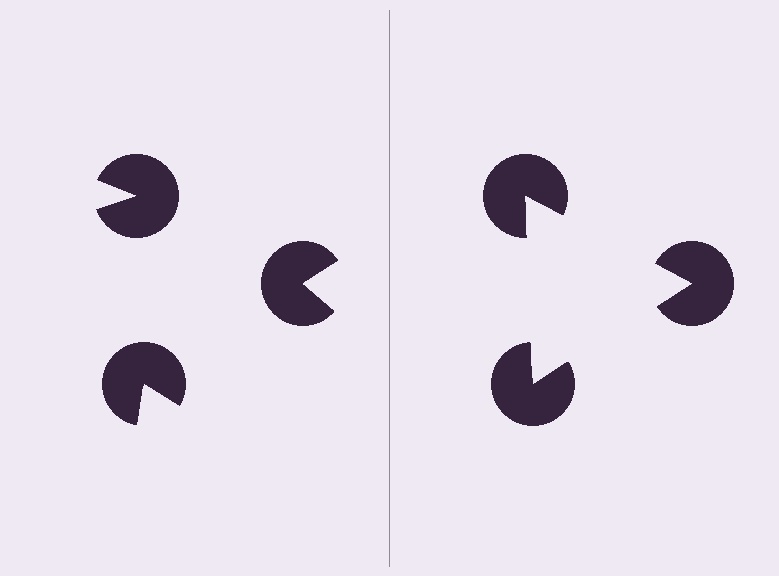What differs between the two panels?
The pac-man discs are positioned identically on both sides; only the wedge orientations differ. On the right they align to a triangle; on the left they are misaligned.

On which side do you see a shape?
An illusory triangle appears on the right side. On the left side the wedge cuts are rotated, so no coherent shape forms.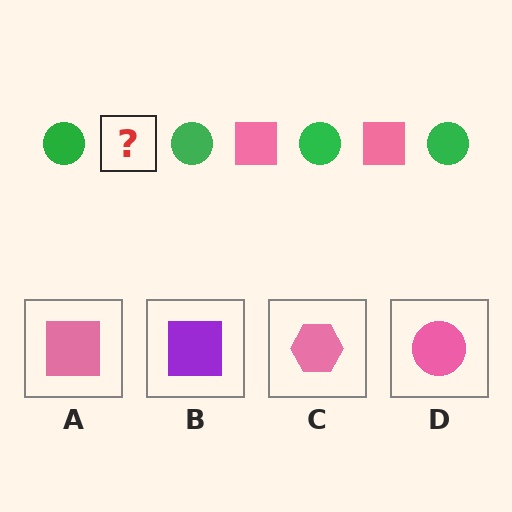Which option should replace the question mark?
Option A.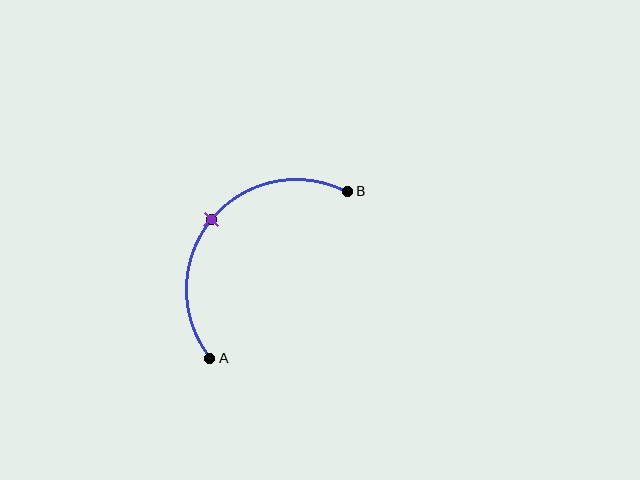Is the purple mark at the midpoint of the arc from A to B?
Yes. The purple mark lies on the arc at equal arc-length from both A and B — it is the arc midpoint.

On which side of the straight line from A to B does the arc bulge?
The arc bulges above and to the left of the straight line connecting A and B.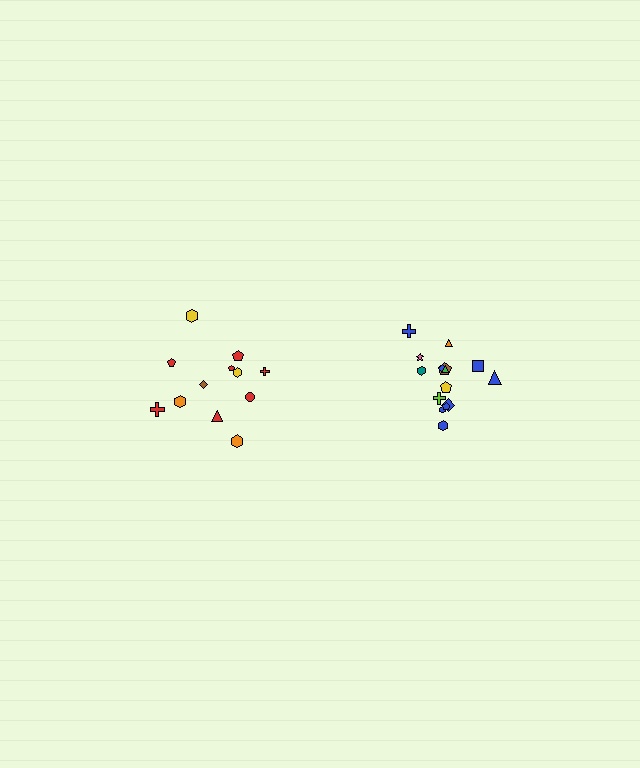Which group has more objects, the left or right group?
The right group.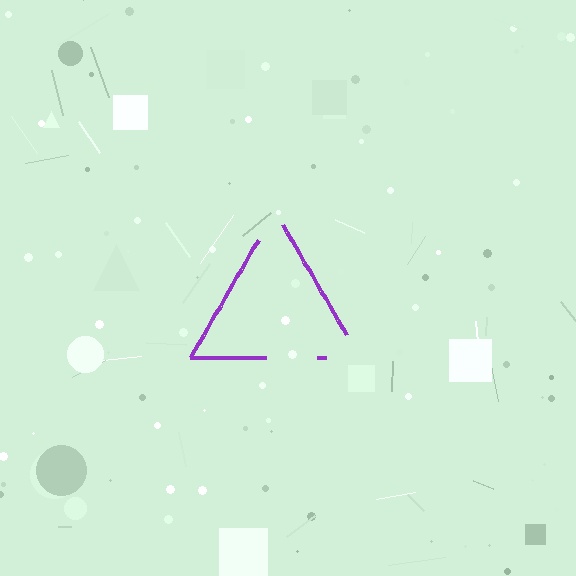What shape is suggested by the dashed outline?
The dashed outline suggests a triangle.